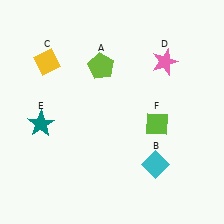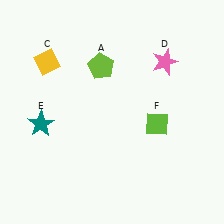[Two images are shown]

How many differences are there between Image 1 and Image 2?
There is 1 difference between the two images.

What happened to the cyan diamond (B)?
The cyan diamond (B) was removed in Image 2. It was in the bottom-right area of Image 1.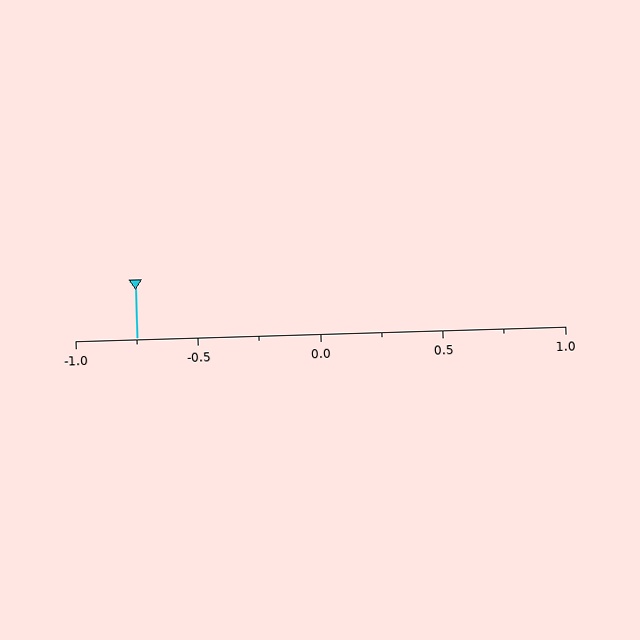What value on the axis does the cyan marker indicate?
The marker indicates approximately -0.75.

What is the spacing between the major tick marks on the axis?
The major ticks are spaced 0.5 apart.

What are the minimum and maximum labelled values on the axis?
The axis runs from -1.0 to 1.0.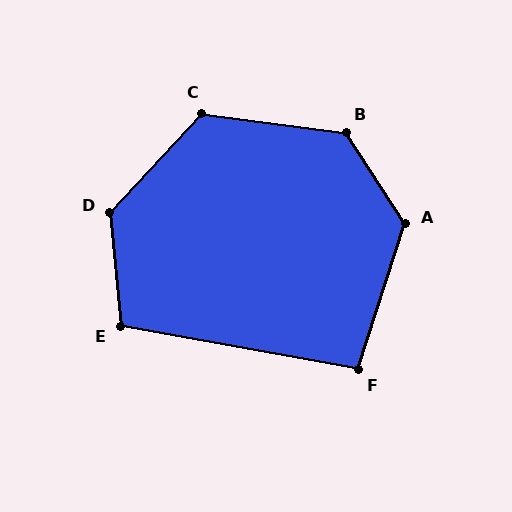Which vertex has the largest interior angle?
D, at approximately 132 degrees.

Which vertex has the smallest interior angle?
F, at approximately 98 degrees.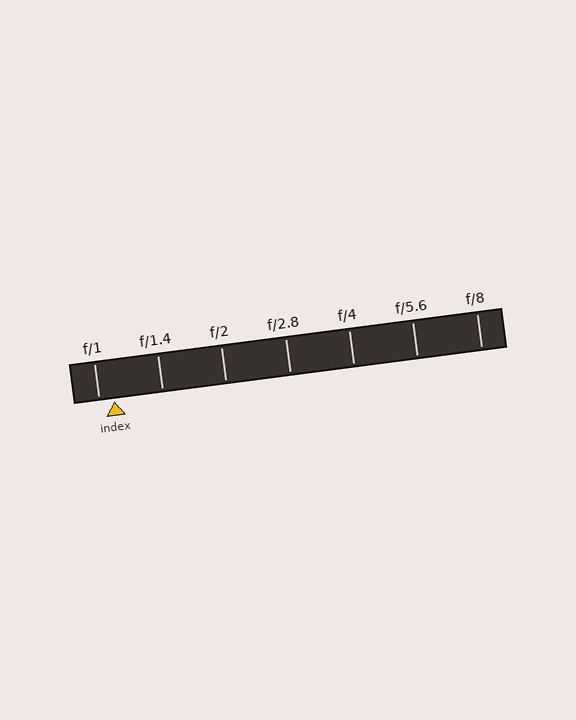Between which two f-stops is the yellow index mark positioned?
The index mark is between f/1 and f/1.4.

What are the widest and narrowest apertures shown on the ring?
The widest aperture shown is f/1 and the narrowest is f/8.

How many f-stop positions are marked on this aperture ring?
There are 7 f-stop positions marked.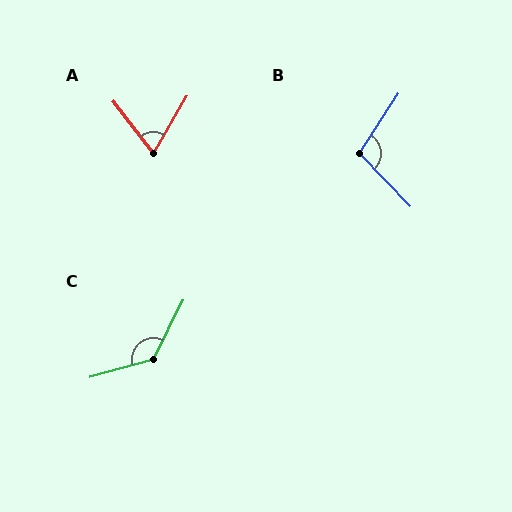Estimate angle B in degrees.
Approximately 103 degrees.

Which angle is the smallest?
A, at approximately 69 degrees.